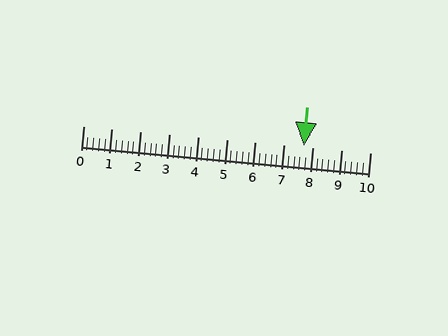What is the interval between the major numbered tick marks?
The major tick marks are spaced 1 units apart.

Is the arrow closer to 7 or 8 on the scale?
The arrow is closer to 8.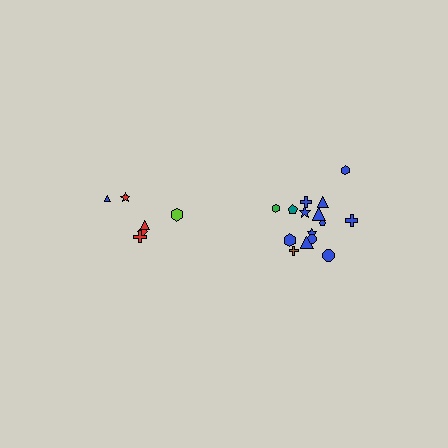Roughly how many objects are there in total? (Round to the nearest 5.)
Roughly 20 objects in total.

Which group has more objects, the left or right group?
The right group.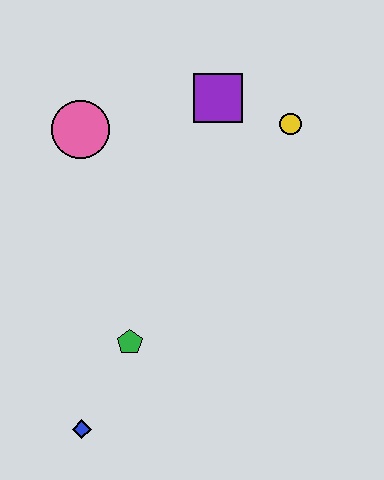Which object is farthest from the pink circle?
The blue diamond is farthest from the pink circle.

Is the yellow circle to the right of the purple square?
Yes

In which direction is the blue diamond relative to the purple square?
The blue diamond is below the purple square.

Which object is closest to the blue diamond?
The green pentagon is closest to the blue diamond.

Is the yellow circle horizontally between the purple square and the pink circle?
No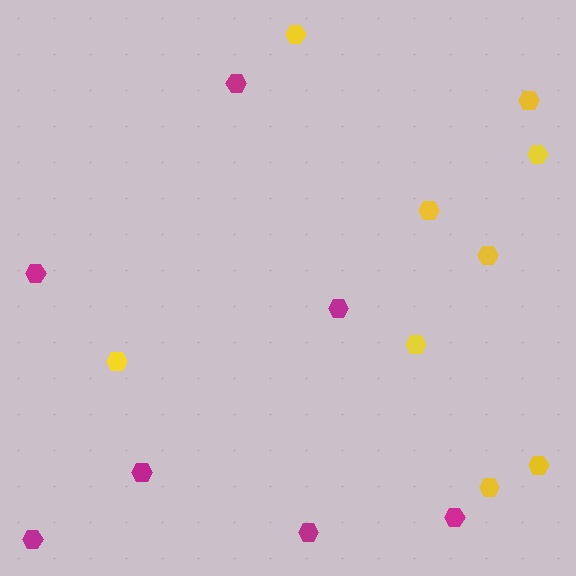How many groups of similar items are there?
There are 2 groups: one group of yellow hexagons (9) and one group of magenta hexagons (7).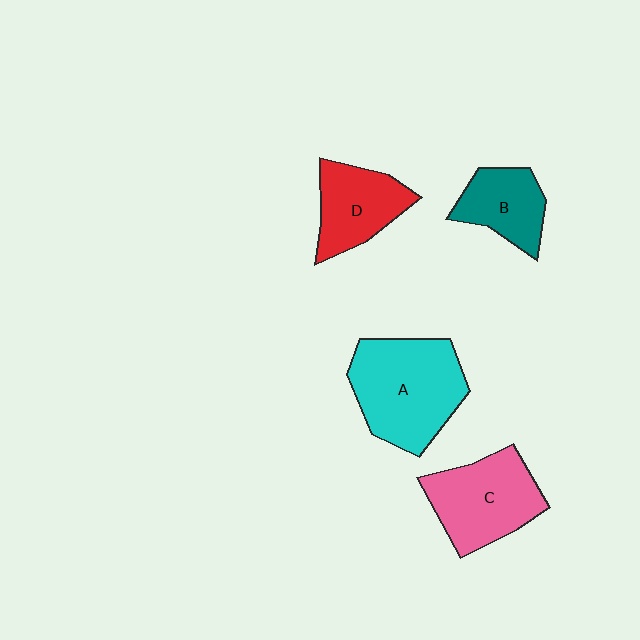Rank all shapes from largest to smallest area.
From largest to smallest: A (cyan), C (pink), D (red), B (teal).